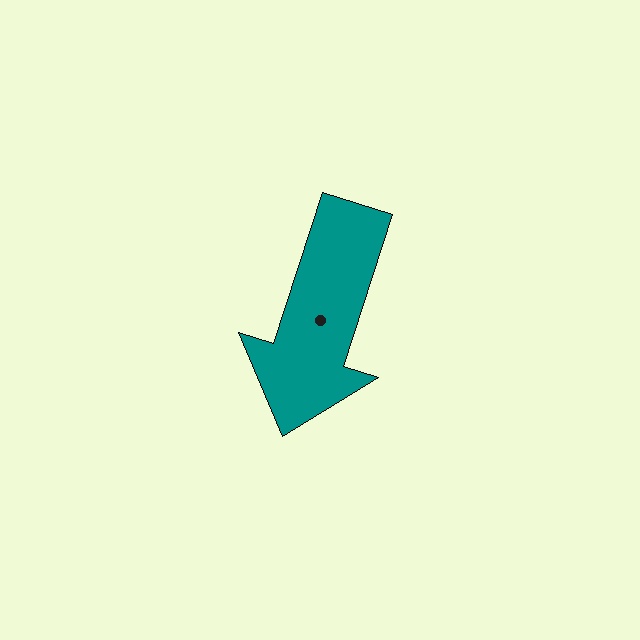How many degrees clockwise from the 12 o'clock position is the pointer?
Approximately 198 degrees.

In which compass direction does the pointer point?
South.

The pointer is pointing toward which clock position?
Roughly 7 o'clock.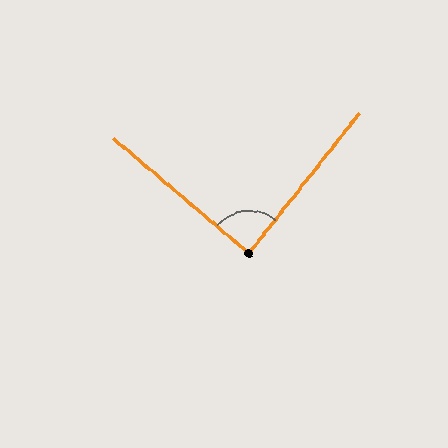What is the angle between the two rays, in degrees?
Approximately 88 degrees.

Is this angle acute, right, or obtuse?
It is approximately a right angle.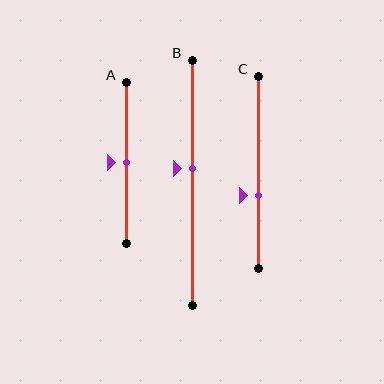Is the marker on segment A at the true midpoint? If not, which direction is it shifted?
Yes, the marker on segment A is at the true midpoint.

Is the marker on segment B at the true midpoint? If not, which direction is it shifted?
No, the marker on segment B is shifted upward by about 6% of the segment length.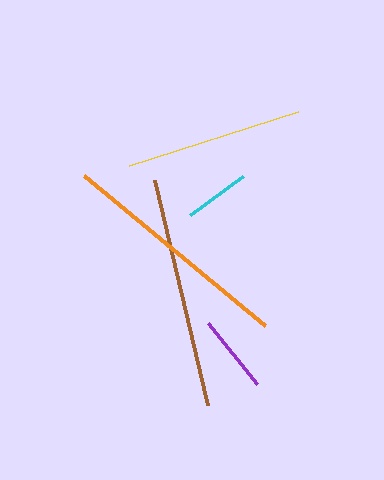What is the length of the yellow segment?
The yellow segment is approximately 177 pixels long.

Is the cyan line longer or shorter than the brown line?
The brown line is longer than the cyan line.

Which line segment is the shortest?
The cyan line is the shortest at approximately 66 pixels.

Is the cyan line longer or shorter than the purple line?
The purple line is longer than the cyan line.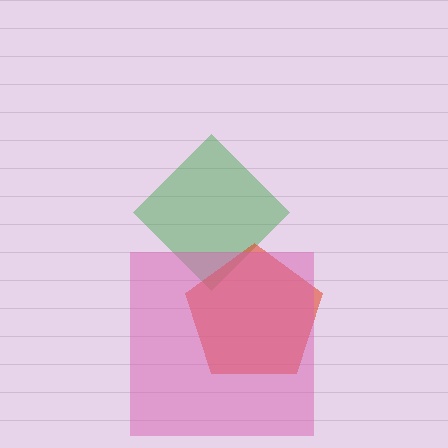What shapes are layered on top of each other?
The layered shapes are: a green diamond, a red pentagon, a pink square.